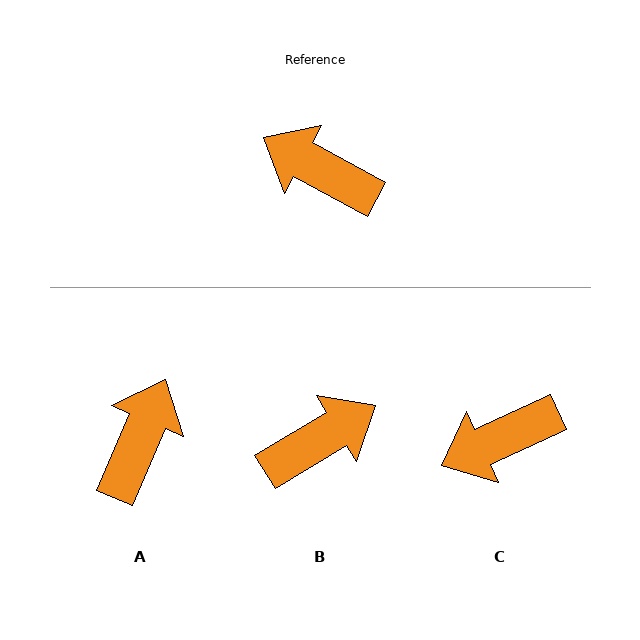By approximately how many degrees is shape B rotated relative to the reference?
Approximately 120 degrees clockwise.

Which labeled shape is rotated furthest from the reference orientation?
B, about 120 degrees away.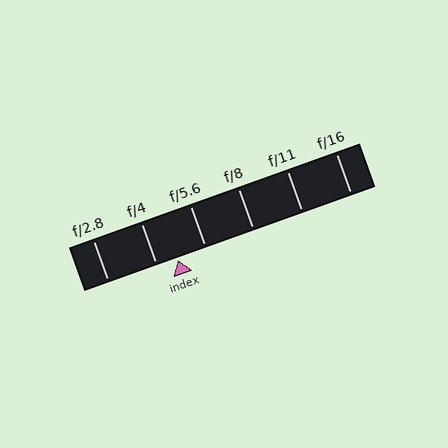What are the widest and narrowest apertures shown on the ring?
The widest aperture shown is f/2.8 and the narrowest is f/16.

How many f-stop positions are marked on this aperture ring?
There are 6 f-stop positions marked.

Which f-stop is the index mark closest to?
The index mark is closest to f/4.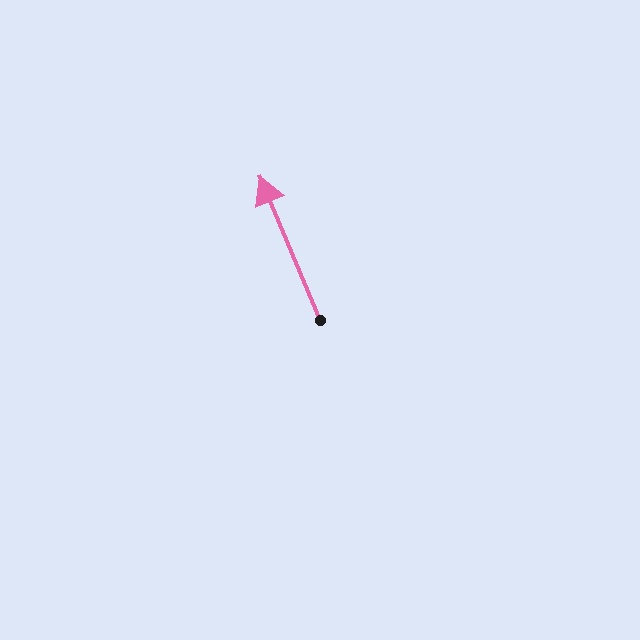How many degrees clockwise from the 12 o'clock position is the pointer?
Approximately 337 degrees.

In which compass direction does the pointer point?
Northwest.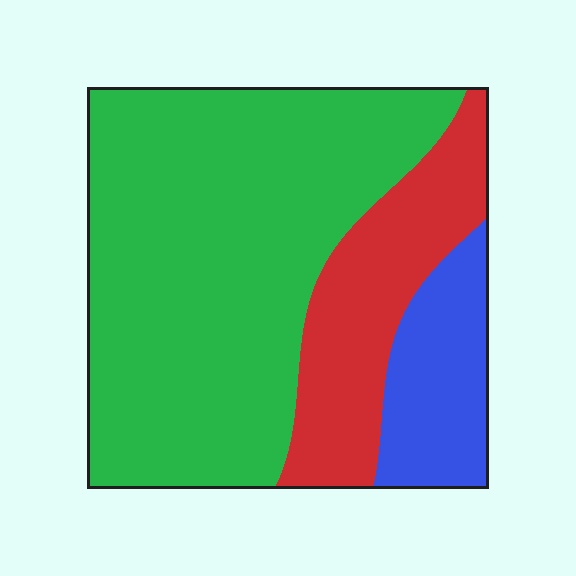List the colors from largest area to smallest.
From largest to smallest: green, red, blue.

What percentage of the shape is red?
Red takes up about one fifth (1/5) of the shape.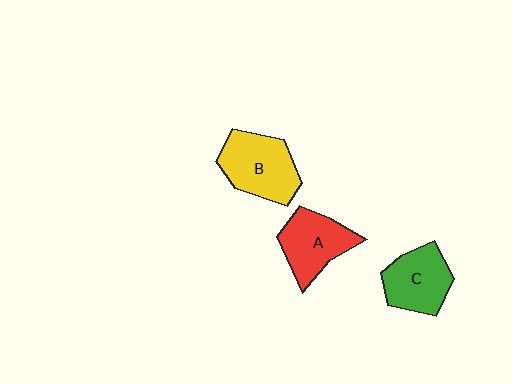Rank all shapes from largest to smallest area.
From largest to smallest: B (yellow), A (red), C (green).